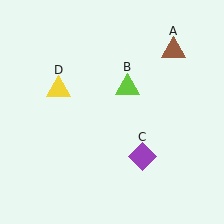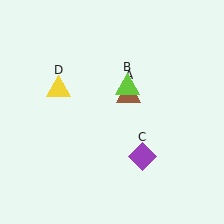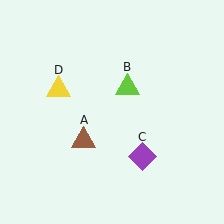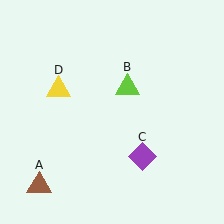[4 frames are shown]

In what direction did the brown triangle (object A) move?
The brown triangle (object A) moved down and to the left.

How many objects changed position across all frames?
1 object changed position: brown triangle (object A).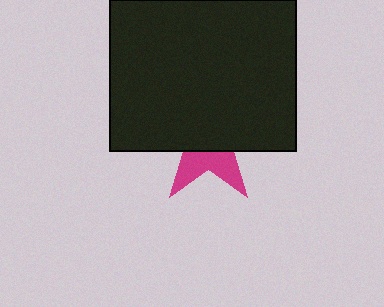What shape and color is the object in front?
The object in front is a black rectangle.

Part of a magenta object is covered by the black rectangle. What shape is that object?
It is a star.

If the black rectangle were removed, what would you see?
You would see the complete magenta star.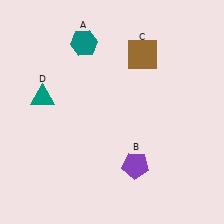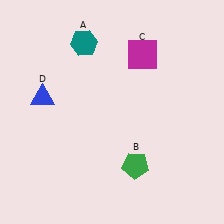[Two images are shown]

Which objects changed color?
B changed from purple to green. C changed from brown to magenta. D changed from teal to blue.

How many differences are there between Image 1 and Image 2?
There are 3 differences between the two images.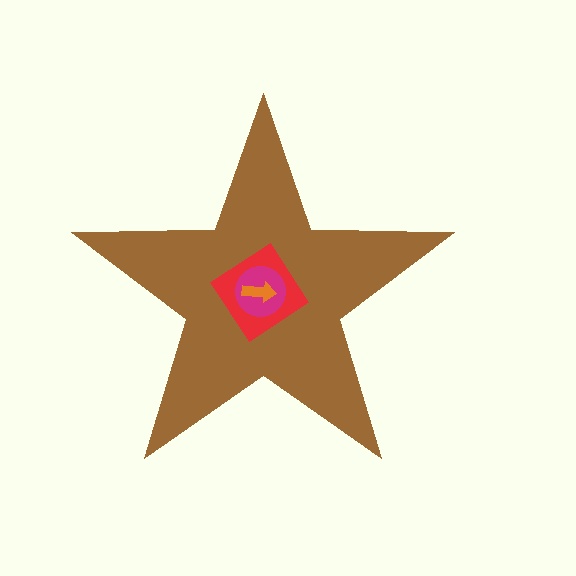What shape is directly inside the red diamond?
The magenta circle.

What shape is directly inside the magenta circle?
The orange arrow.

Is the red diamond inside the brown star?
Yes.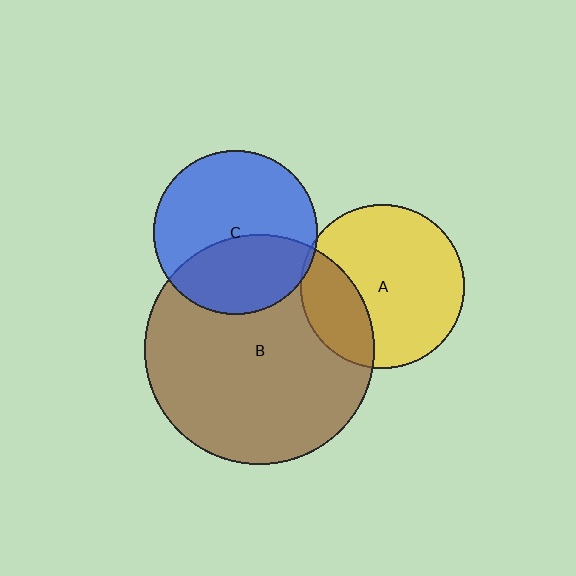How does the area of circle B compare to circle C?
Approximately 2.0 times.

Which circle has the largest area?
Circle B (brown).